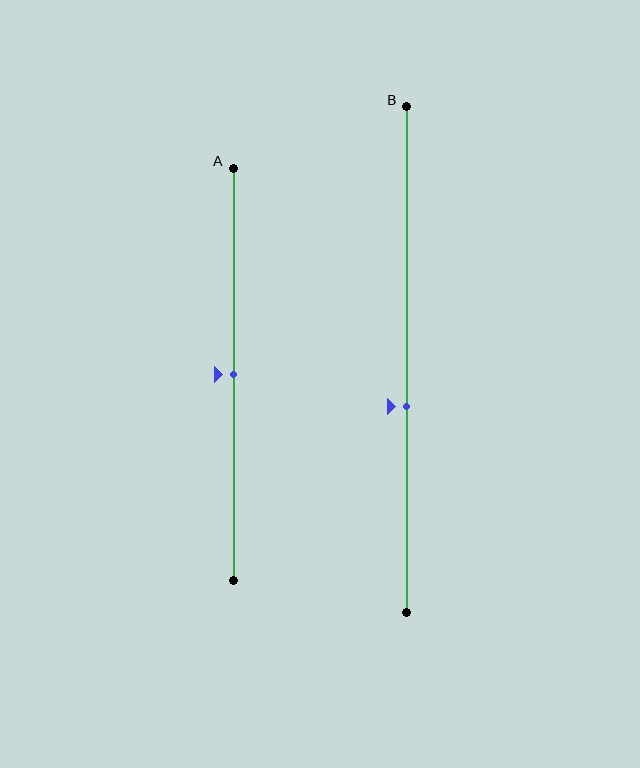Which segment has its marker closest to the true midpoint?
Segment A has its marker closest to the true midpoint.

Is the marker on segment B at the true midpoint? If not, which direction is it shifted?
No, the marker on segment B is shifted downward by about 9% of the segment length.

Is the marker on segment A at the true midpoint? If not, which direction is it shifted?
Yes, the marker on segment A is at the true midpoint.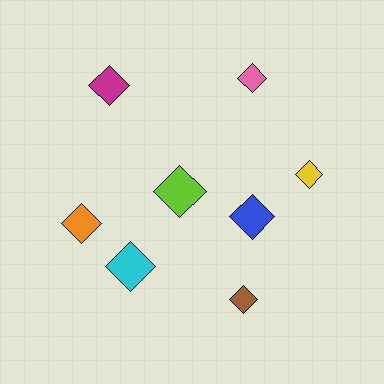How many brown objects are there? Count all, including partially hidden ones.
There is 1 brown object.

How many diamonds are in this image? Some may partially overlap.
There are 8 diamonds.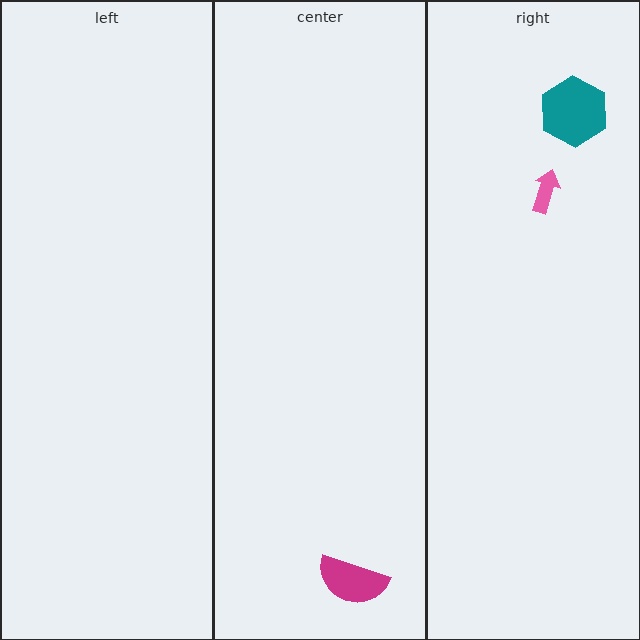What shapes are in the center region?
The magenta semicircle.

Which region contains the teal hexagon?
The right region.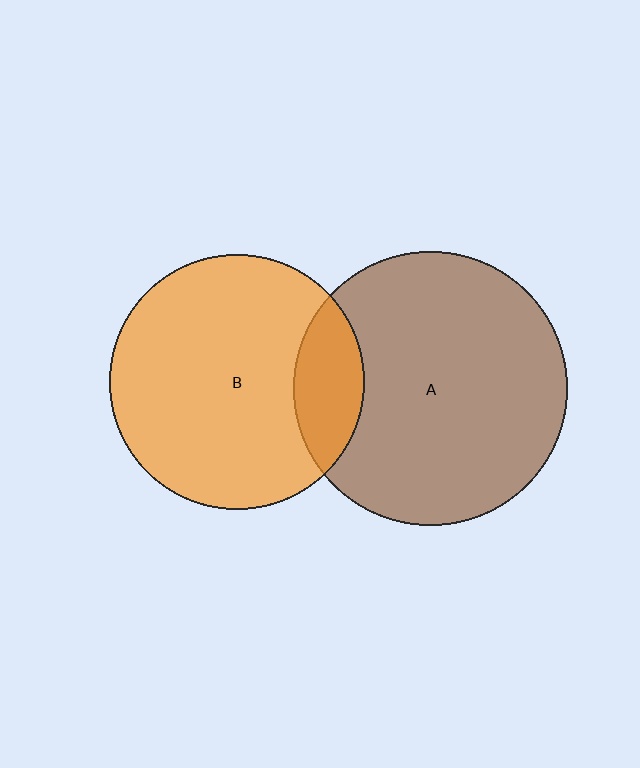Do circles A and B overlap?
Yes.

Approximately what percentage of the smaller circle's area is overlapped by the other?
Approximately 15%.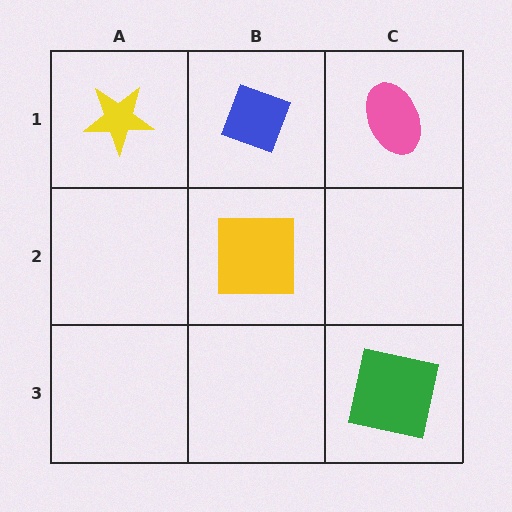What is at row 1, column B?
A blue diamond.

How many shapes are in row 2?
1 shape.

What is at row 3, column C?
A green square.